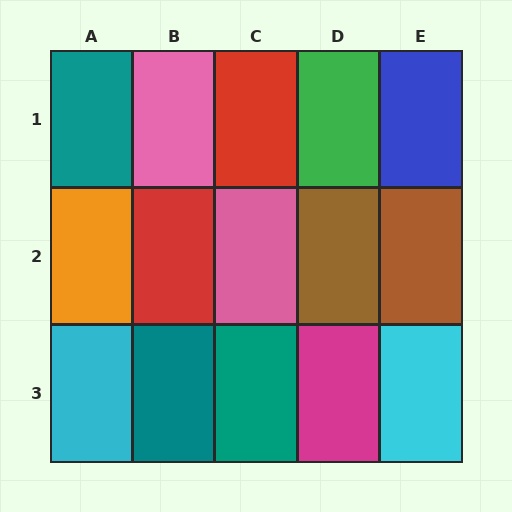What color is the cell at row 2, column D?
Brown.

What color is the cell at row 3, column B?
Teal.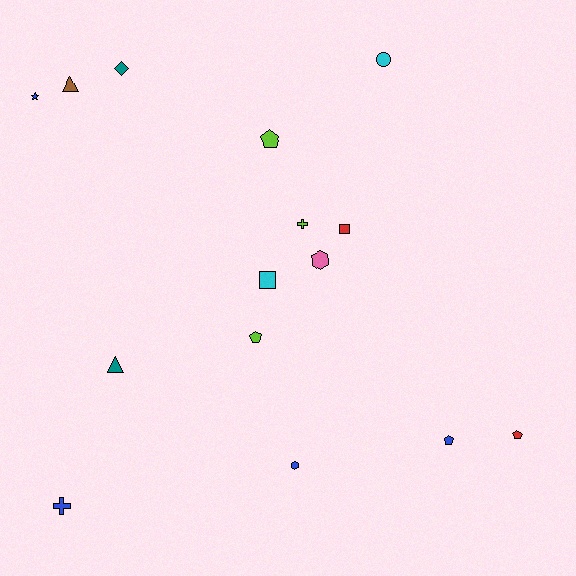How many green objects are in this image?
There are no green objects.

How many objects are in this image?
There are 15 objects.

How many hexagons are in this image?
There are 2 hexagons.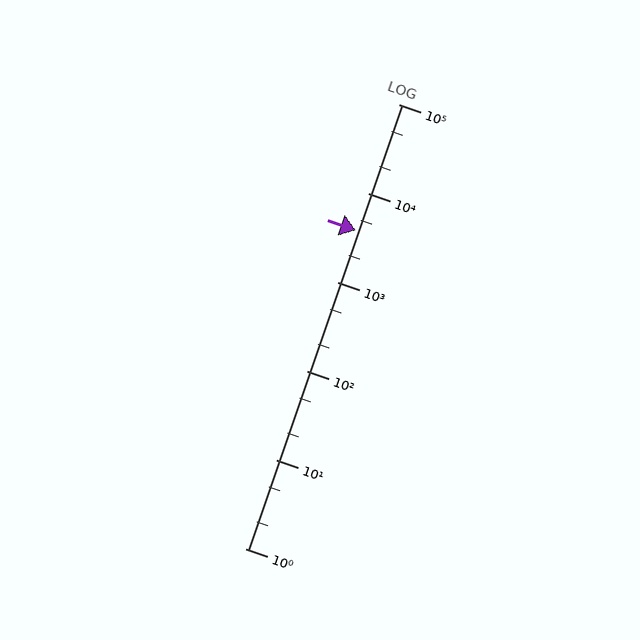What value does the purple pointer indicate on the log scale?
The pointer indicates approximately 3800.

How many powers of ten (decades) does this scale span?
The scale spans 5 decades, from 1 to 100000.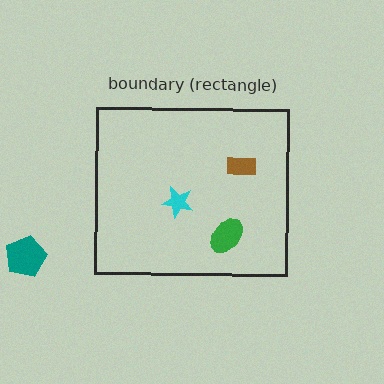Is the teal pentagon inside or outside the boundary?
Outside.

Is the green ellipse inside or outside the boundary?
Inside.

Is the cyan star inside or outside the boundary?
Inside.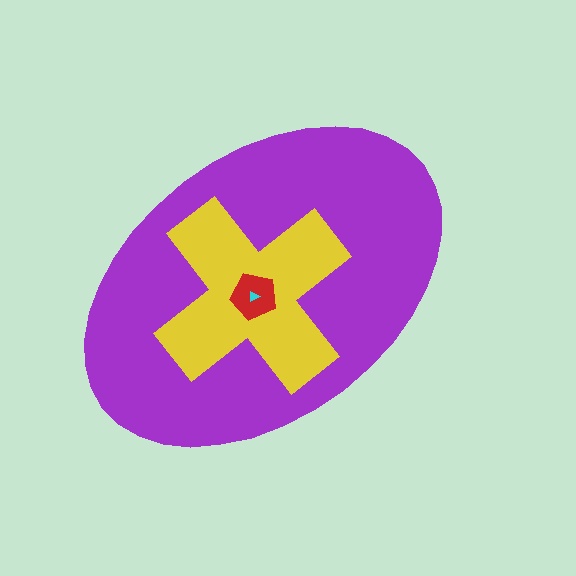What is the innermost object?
The cyan triangle.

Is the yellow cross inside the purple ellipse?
Yes.